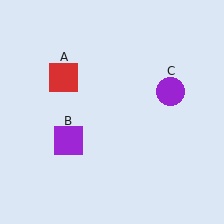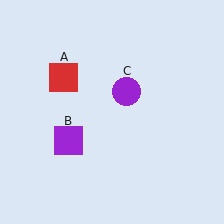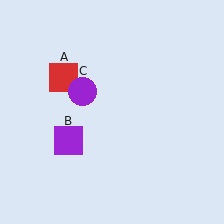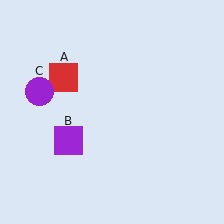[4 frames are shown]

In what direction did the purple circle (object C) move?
The purple circle (object C) moved left.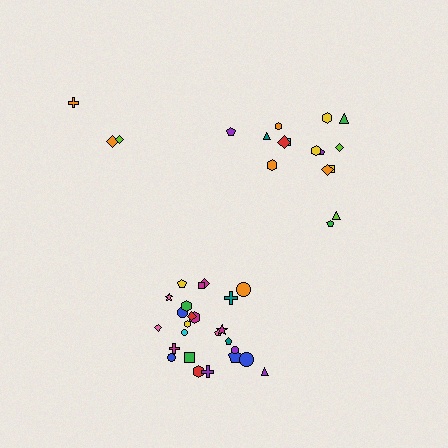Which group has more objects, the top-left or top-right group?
The top-right group.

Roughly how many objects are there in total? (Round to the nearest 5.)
Roughly 45 objects in total.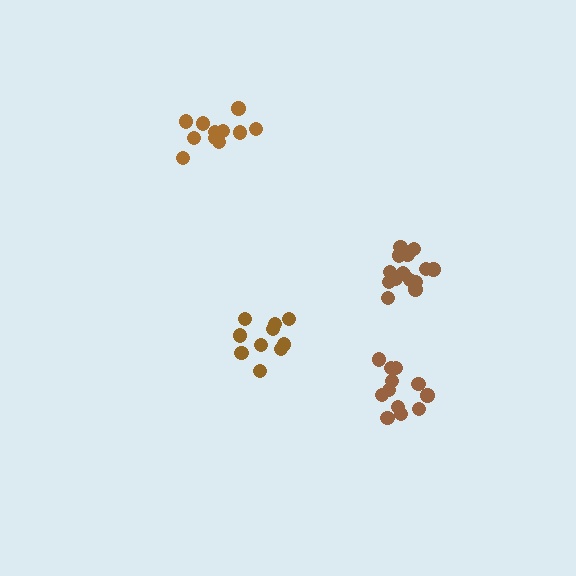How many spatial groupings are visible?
There are 4 spatial groupings.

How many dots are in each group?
Group 1: 10 dots, Group 2: 15 dots, Group 3: 11 dots, Group 4: 12 dots (48 total).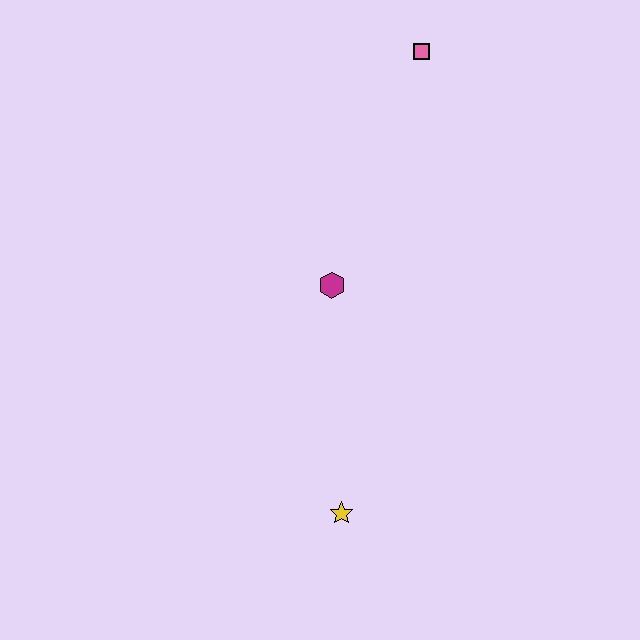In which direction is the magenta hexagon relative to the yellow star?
The magenta hexagon is above the yellow star.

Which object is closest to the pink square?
The magenta hexagon is closest to the pink square.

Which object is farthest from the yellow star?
The pink square is farthest from the yellow star.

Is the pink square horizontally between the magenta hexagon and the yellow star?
No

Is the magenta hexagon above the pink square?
No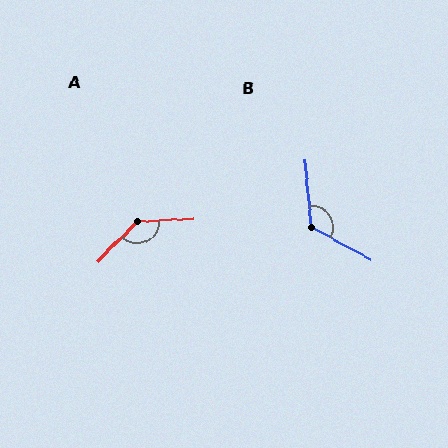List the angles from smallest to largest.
B (124°), A (138°).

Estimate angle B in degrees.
Approximately 124 degrees.